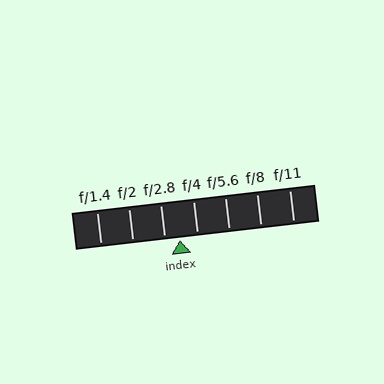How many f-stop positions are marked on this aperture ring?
There are 7 f-stop positions marked.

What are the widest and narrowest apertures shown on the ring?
The widest aperture shown is f/1.4 and the narrowest is f/11.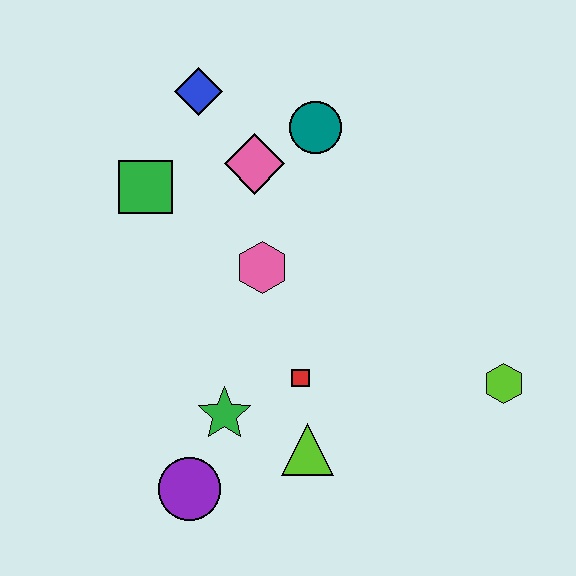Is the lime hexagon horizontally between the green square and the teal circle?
No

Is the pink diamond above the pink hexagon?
Yes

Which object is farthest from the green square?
The lime hexagon is farthest from the green square.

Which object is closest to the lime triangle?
The red square is closest to the lime triangle.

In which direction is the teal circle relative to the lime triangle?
The teal circle is above the lime triangle.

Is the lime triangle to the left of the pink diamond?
No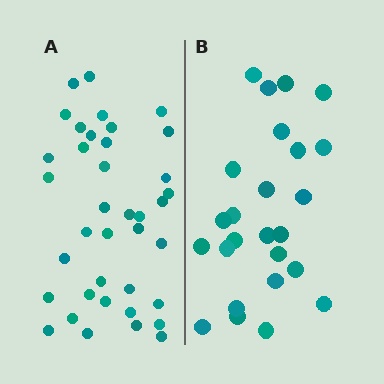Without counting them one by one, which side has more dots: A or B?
Region A (the left region) has more dots.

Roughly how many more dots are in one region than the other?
Region A has approximately 15 more dots than region B.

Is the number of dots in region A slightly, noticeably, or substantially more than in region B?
Region A has substantially more. The ratio is roughly 1.5 to 1.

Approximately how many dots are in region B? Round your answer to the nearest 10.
About 20 dots. (The exact count is 25, which rounds to 20.)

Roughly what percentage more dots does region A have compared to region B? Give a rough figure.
About 50% more.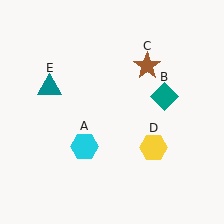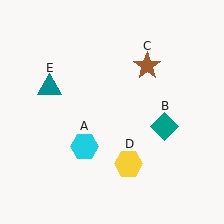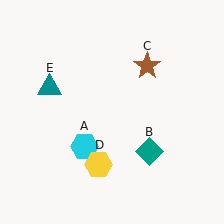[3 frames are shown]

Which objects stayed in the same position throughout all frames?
Cyan hexagon (object A) and brown star (object C) and teal triangle (object E) remained stationary.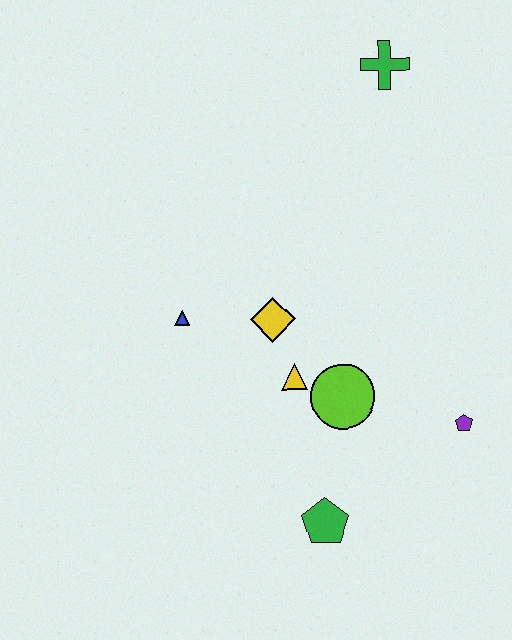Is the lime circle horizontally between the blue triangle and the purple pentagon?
Yes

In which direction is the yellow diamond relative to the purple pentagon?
The yellow diamond is to the left of the purple pentagon.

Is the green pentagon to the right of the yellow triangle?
Yes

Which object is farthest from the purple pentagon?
The green cross is farthest from the purple pentagon.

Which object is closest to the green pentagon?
The lime circle is closest to the green pentagon.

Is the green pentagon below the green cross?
Yes